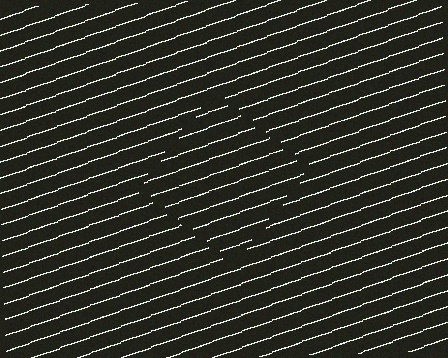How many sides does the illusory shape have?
4 sides — the line-ends trace a square.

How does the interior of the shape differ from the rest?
The interior of the shape contains the same grating, shifted by half a period — the contour is defined by the phase discontinuity where line-ends from the inner and outer gratings abut.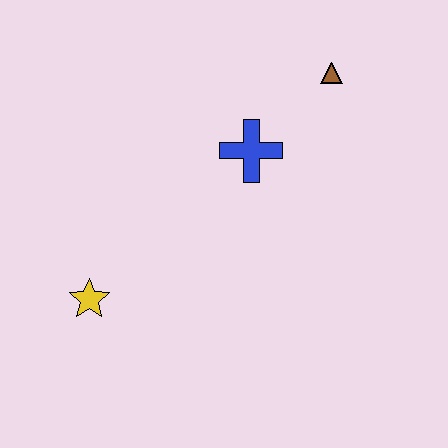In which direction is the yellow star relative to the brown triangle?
The yellow star is to the left of the brown triangle.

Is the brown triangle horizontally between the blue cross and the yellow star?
No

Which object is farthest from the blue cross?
The yellow star is farthest from the blue cross.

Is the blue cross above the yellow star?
Yes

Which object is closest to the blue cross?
The brown triangle is closest to the blue cross.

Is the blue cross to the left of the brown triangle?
Yes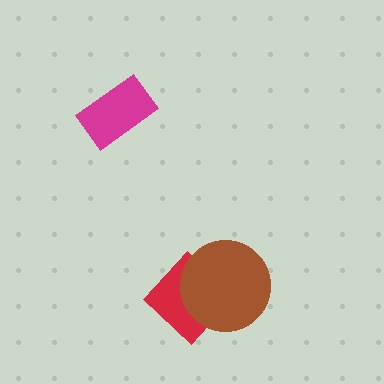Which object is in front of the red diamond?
The brown circle is in front of the red diamond.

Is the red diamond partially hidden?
Yes, it is partially covered by another shape.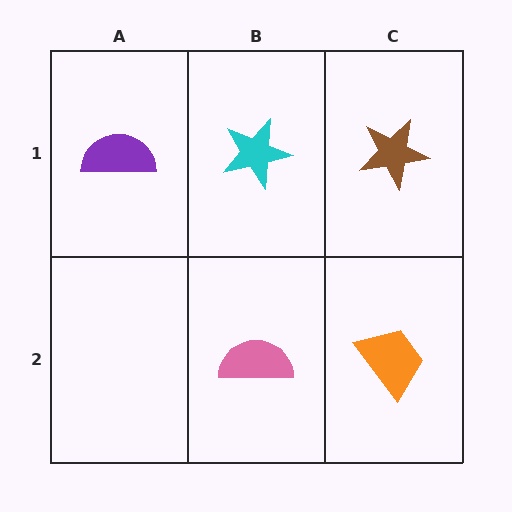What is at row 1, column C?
A brown star.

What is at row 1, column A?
A purple semicircle.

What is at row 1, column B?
A cyan star.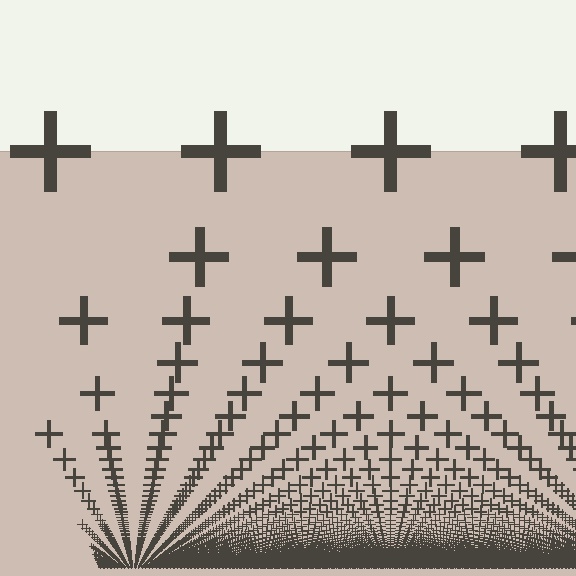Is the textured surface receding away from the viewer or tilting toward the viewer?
The surface appears to tilt toward the viewer. Texture elements get larger and sparser toward the top.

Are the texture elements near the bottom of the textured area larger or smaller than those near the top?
Smaller. The gradient is inverted — elements near the bottom are smaller and denser.